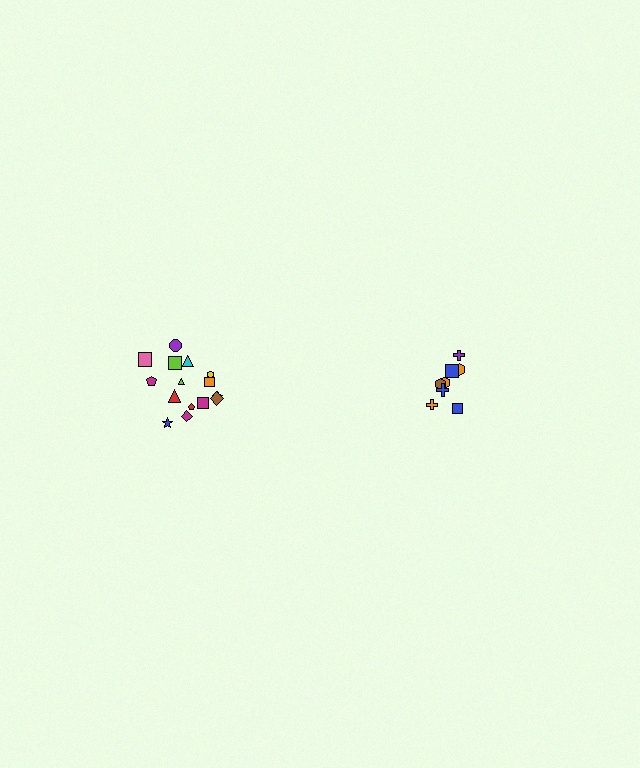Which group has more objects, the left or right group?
The left group.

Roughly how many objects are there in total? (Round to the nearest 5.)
Roughly 25 objects in total.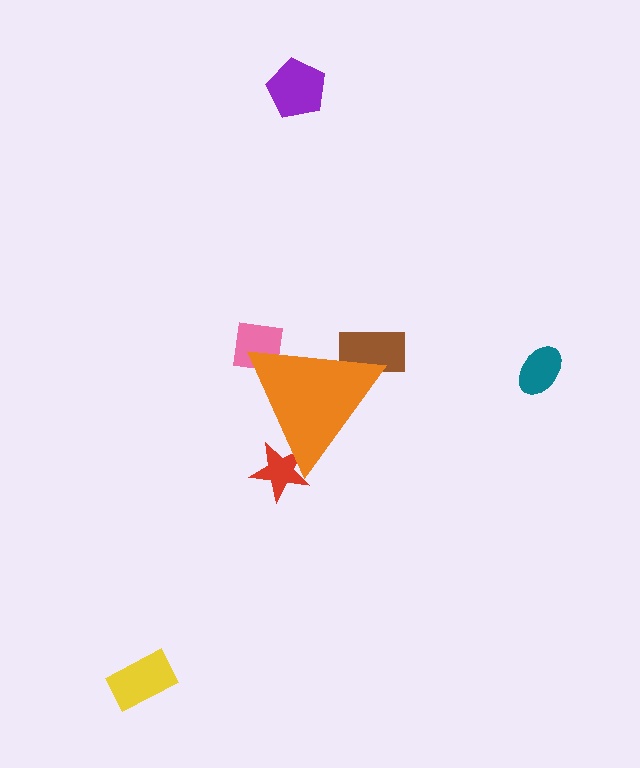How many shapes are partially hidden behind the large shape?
3 shapes are partially hidden.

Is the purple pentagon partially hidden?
No, the purple pentagon is fully visible.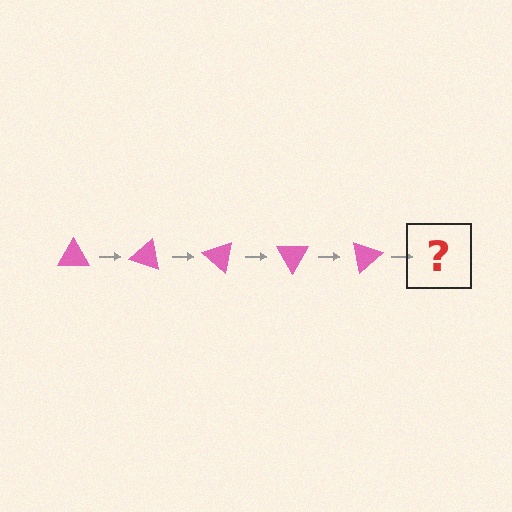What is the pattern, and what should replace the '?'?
The pattern is that the triangle rotates 20 degrees each step. The '?' should be a pink triangle rotated 100 degrees.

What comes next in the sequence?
The next element should be a pink triangle rotated 100 degrees.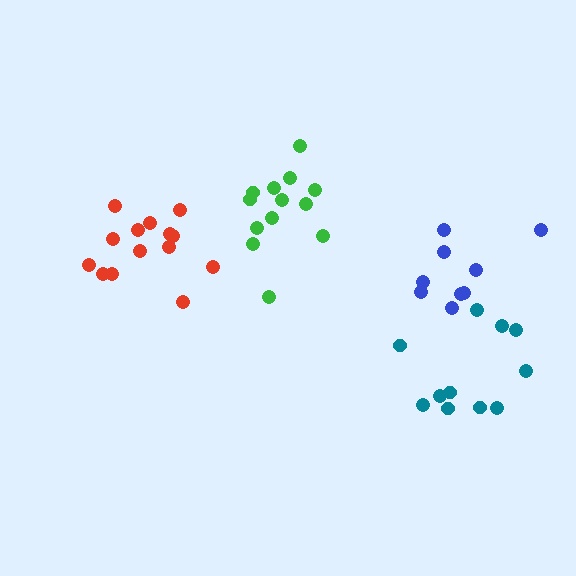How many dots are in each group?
Group 1: 13 dots, Group 2: 9 dots, Group 3: 14 dots, Group 4: 11 dots (47 total).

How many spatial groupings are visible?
There are 4 spatial groupings.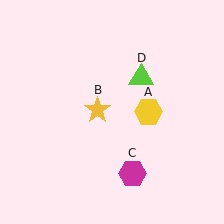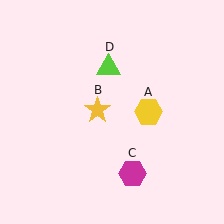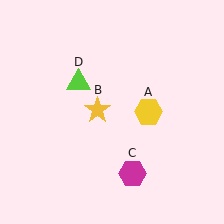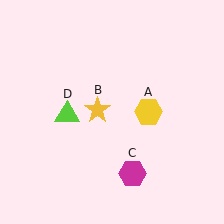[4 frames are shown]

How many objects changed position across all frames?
1 object changed position: lime triangle (object D).